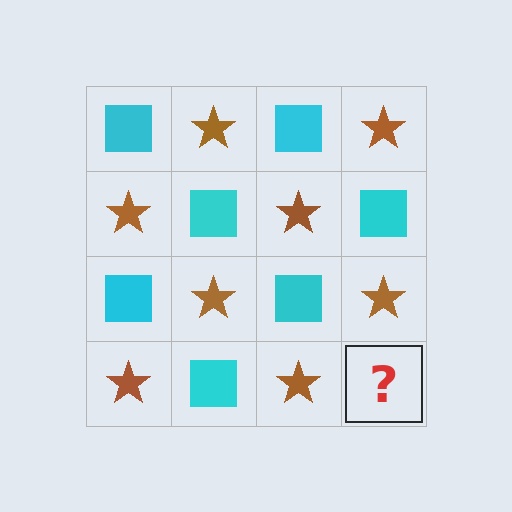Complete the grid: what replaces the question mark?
The question mark should be replaced with a cyan square.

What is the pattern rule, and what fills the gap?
The rule is that it alternates cyan square and brown star in a checkerboard pattern. The gap should be filled with a cyan square.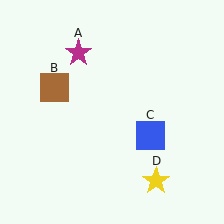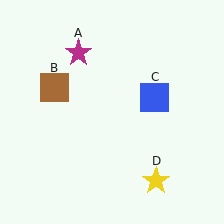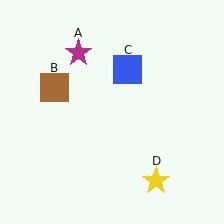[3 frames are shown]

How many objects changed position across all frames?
1 object changed position: blue square (object C).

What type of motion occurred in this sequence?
The blue square (object C) rotated counterclockwise around the center of the scene.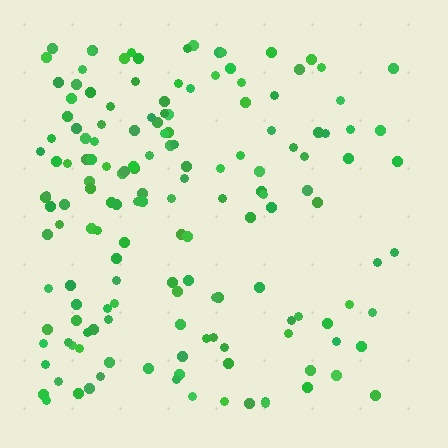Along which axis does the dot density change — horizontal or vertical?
Horizontal.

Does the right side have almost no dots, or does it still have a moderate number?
Still a moderate number, just noticeably fewer than the left.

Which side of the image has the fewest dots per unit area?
The right.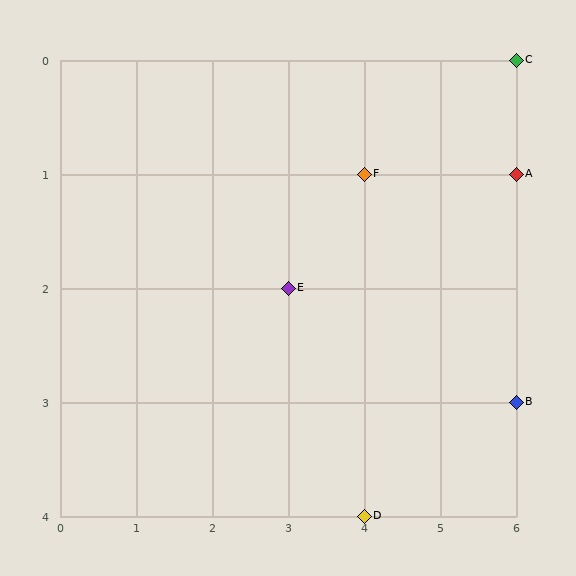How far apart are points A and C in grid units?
Points A and C are 1 row apart.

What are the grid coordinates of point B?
Point B is at grid coordinates (6, 3).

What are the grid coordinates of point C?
Point C is at grid coordinates (6, 0).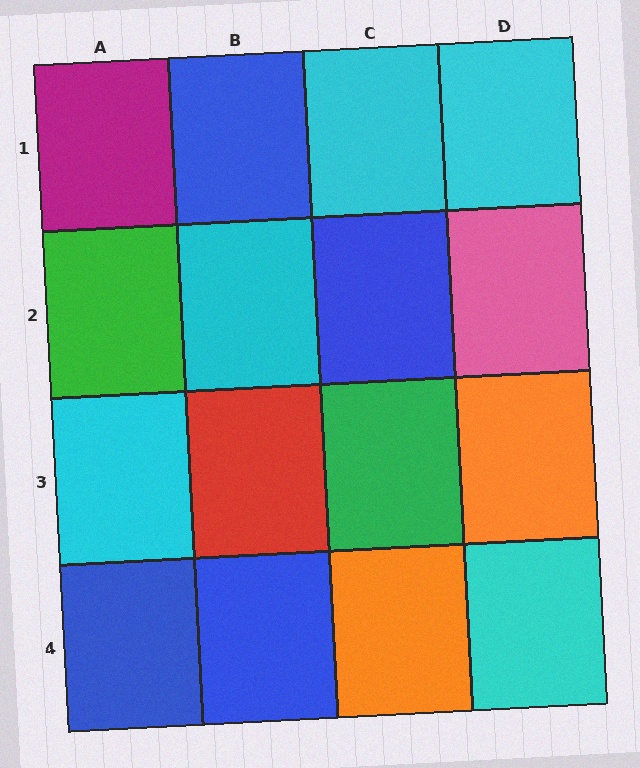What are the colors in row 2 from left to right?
Green, cyan, blue, pink.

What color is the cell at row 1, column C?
Cyan.